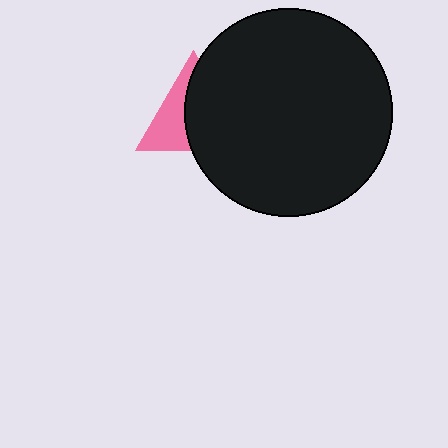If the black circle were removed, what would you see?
You would see the complete pink triangle.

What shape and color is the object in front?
The object in front is a black circle.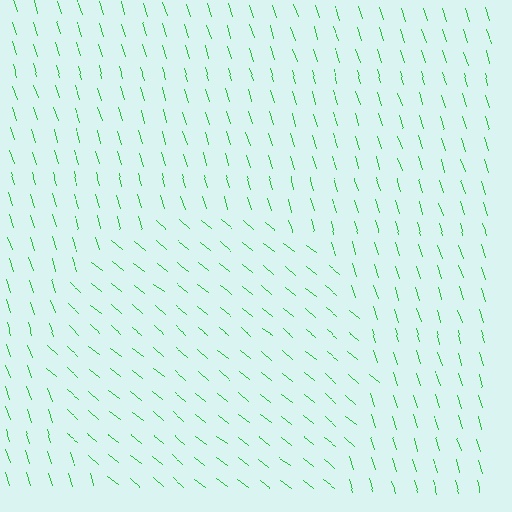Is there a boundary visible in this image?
Yes, there is a texture boundary formed by a change in line orientation.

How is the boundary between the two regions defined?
The boundary is defined purely by a change in line orientation (approximately 34 degrees difference). All lines are the same color and thickness.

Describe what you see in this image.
The image is filled with small green line segments. A circle region in the image has lines oriented differently from the surrounding lines, creating a visible texture boundary.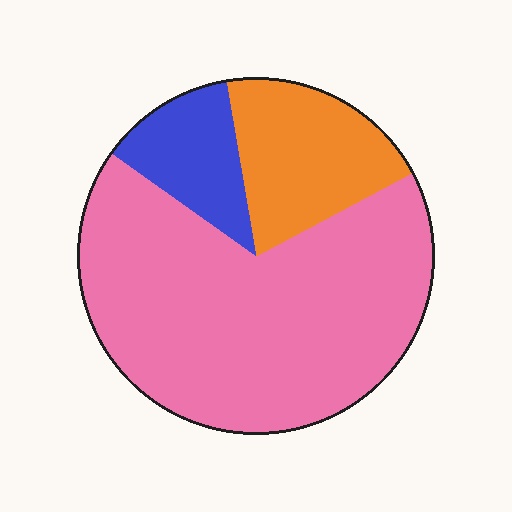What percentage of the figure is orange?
Orange takes up less than a quarter of the figure.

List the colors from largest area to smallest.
From largest to smallest: pink, orange, blue.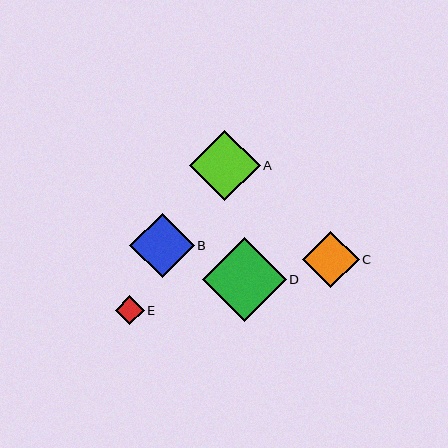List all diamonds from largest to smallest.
From largest to smallest: D, A, B, C, E.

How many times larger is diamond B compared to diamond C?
Diamond B is approximately 1.1 times the size of diamond C.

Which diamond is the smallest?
Diamond E is the smallest with a size of approximately 29 pixels.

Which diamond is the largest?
Diamond D is the largest with a size of approximately 84 pixels.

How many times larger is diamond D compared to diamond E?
Diamond D is approximately 2.9 times the size of diamond E.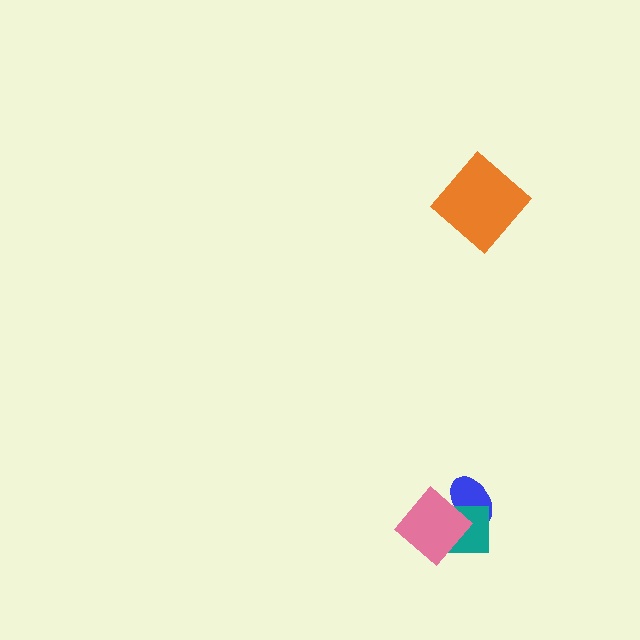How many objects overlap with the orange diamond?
0 objects overlap with the orange diamond.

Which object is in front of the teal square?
The pink diamond is in front of the teal square.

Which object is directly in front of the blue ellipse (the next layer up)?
The teal square is directly in front of the blue ellipse.